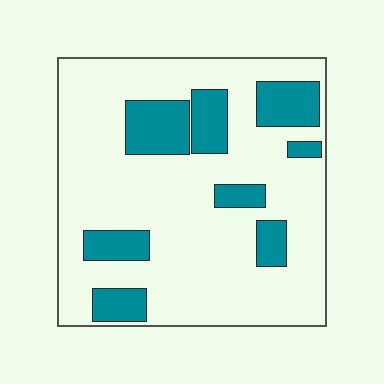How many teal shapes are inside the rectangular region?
8.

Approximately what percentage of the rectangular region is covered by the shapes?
Approximately 20%.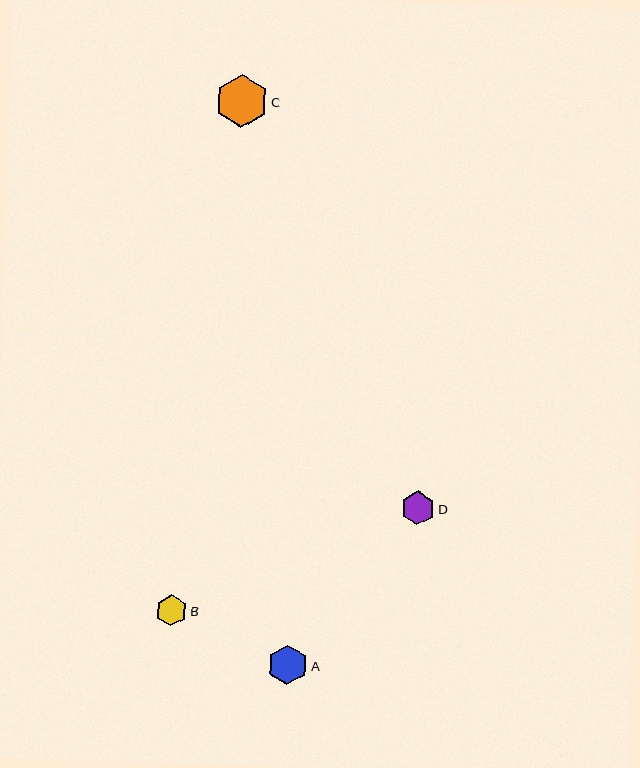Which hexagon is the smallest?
Hexagon B is the smallest with a size of approximately 32 pixels.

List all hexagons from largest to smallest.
From largest to smallest: C, A, D, B.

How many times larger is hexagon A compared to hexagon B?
Hexagon A is approximately 1.3 times the size of hexagon B.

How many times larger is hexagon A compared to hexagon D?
Hexagon A is approximately 1.2 times the size of hexagon D.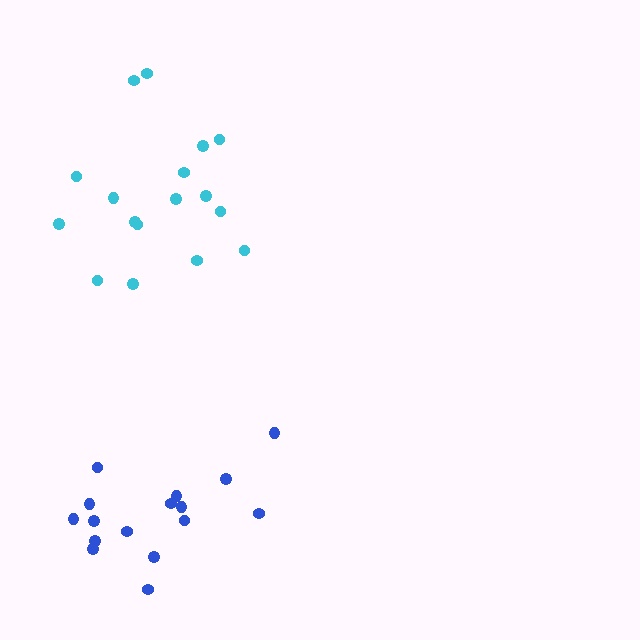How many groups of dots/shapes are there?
There are 2 groups.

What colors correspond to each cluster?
The clusters are colored: cyan, blue.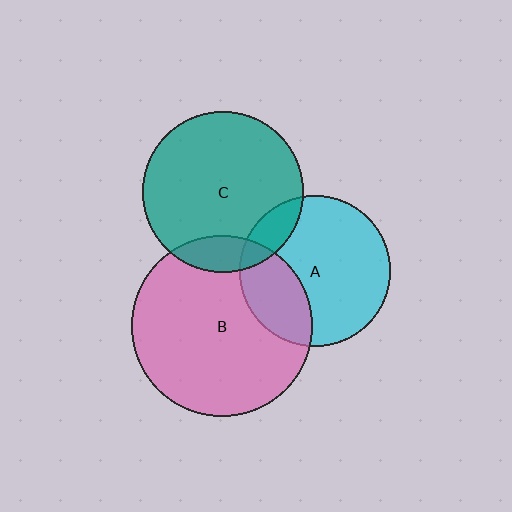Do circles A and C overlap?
Yes.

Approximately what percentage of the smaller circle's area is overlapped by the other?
Approximately 15%.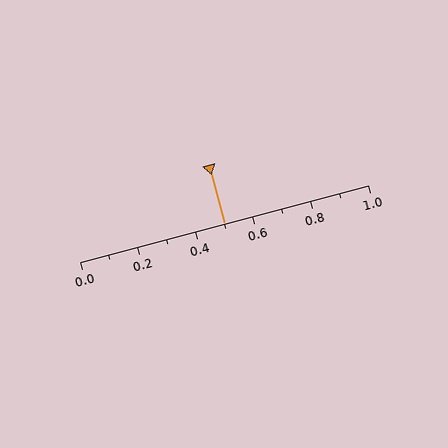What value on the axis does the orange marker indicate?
The marker indicates approximately 0.5.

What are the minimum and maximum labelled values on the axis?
The axis runs from 0.0 to 1.0.